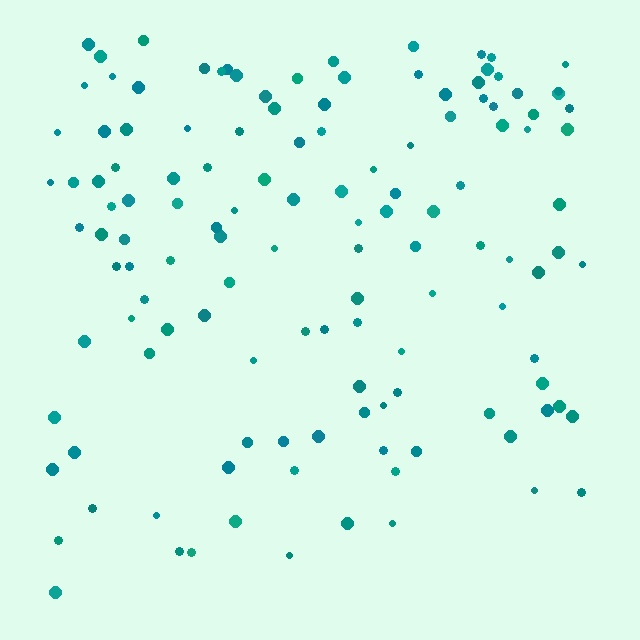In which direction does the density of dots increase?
From bottom to top, with the top side densest.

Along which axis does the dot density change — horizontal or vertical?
Vertical.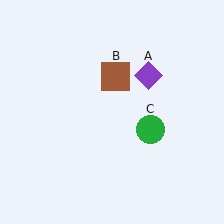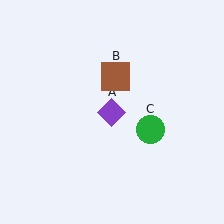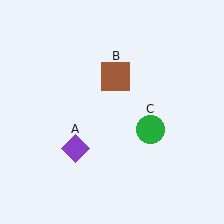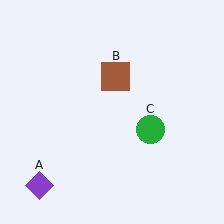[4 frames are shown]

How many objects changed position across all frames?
1 object changed position: purple diamond (object A).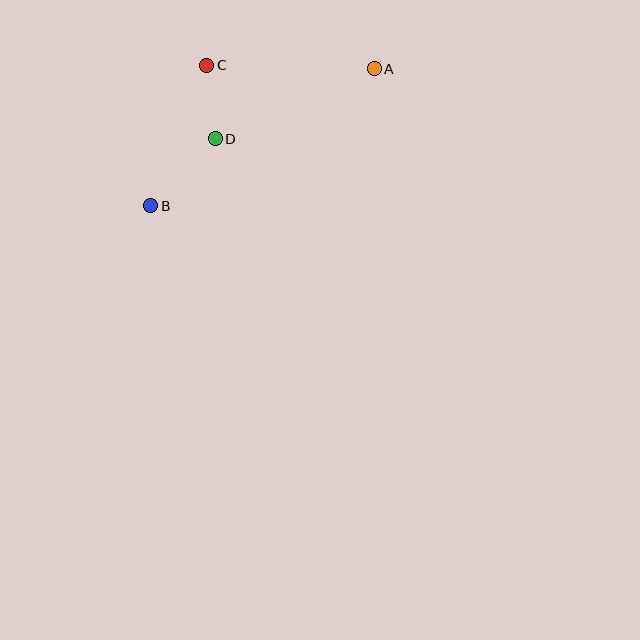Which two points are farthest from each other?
Points A and B are farthest from each other.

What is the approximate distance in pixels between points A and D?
The distance between A and D is approximately 174 pixels.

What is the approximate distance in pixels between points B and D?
The distance between B and D is approximately 93 pixels.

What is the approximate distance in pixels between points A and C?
The distance between A and C is approximately 168 pixels.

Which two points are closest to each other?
Points C and D are closest to each other.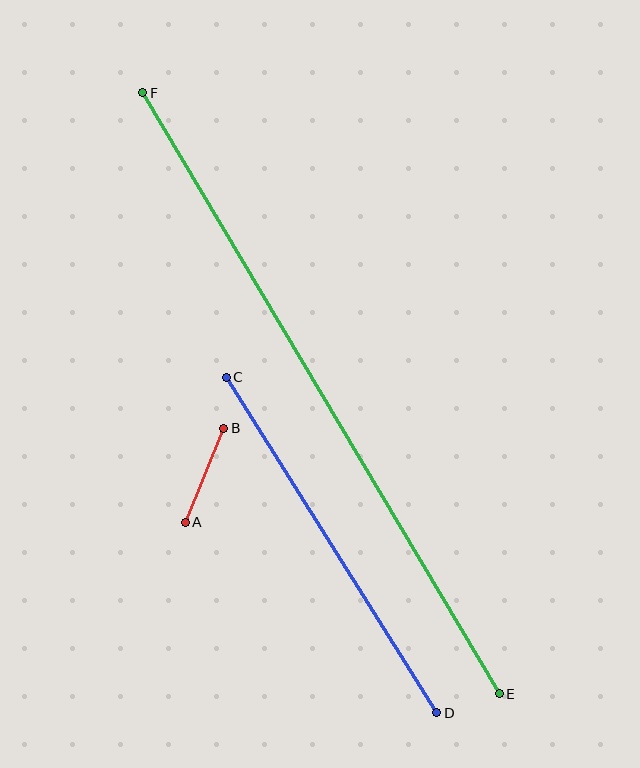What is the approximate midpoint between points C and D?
The midpoint is at approximately (332, 545) pixels.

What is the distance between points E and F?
The distance is approximately 699 pixels.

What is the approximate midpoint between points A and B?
The midpoint is at approximately (205, 475) pixels.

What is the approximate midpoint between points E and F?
The midpoint is at approximately (321, 393) pixels.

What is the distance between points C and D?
The distance is approximately 396 pixels.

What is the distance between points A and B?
The distance is approximately 102 pixels.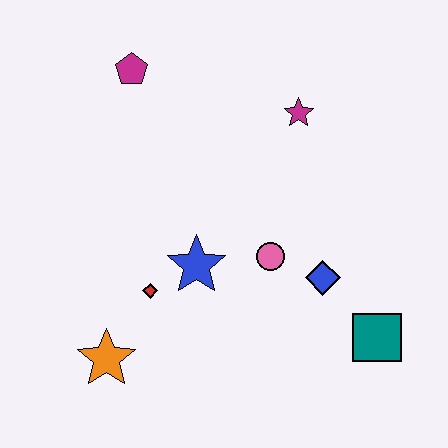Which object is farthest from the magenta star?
The orange star is farthest from the magenta star.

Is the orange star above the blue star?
No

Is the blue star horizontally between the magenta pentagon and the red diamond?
No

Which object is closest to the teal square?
The blue diamond is closest to the teal square.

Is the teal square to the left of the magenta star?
No